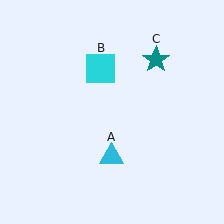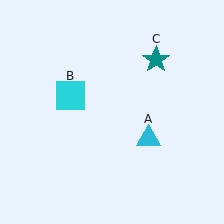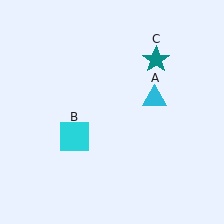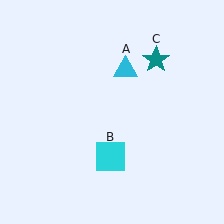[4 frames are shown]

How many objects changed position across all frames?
2 objects changed position: cyan triangle (object A), cyan square (object B).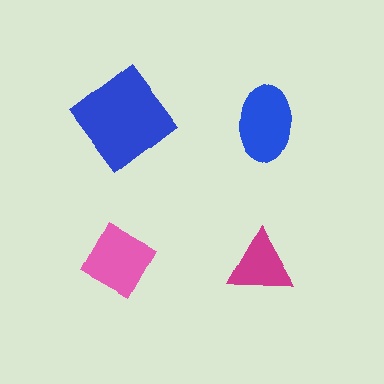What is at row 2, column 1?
A pink diamond.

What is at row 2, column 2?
A magenta triangle.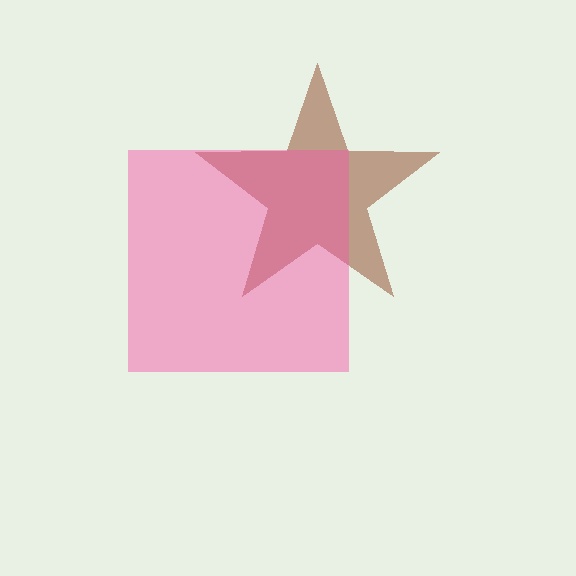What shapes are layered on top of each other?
The layered shapes are: a brown star, a pink square.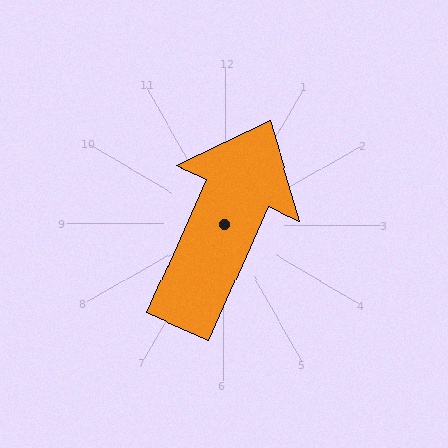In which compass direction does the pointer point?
Northeast.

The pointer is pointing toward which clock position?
Roughly 1 o'clock.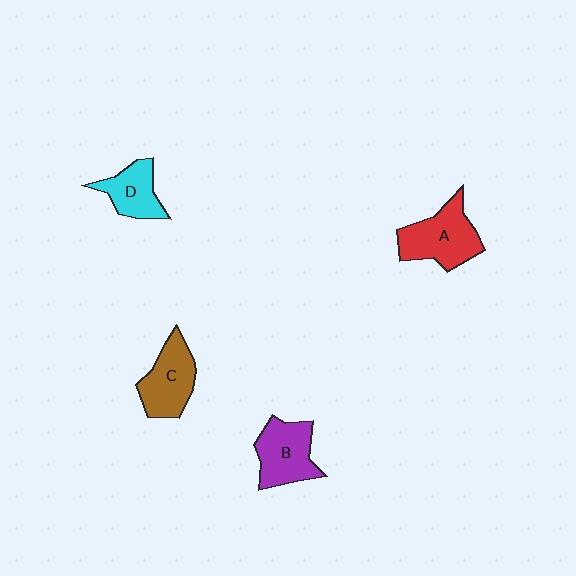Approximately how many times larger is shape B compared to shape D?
Approximately 1.3 times.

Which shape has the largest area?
Shape A (red).